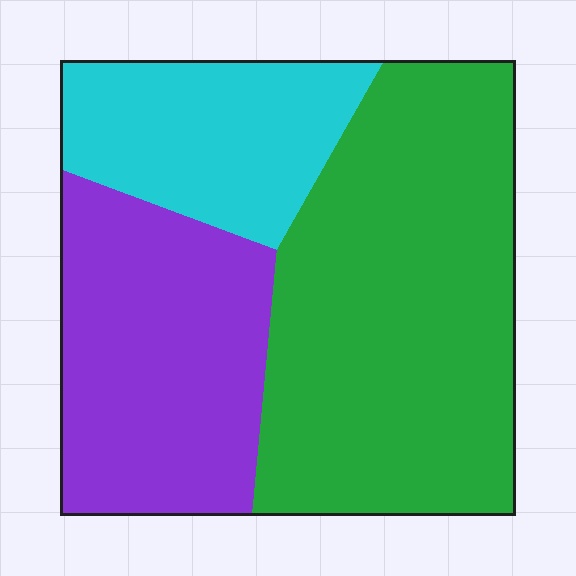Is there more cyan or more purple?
Purple.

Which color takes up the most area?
Green, at roughly 50%.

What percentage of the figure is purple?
Purple covers roughly 30% of the figure.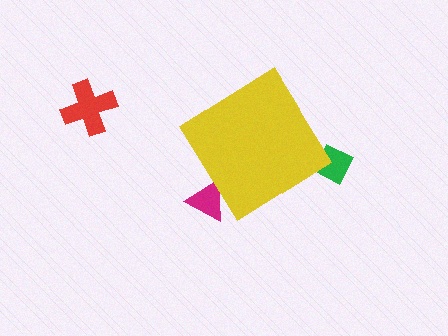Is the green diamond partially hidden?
Yes, the green diamond is partially hidden behind the yellow diamond.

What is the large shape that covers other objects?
A yellow diamond.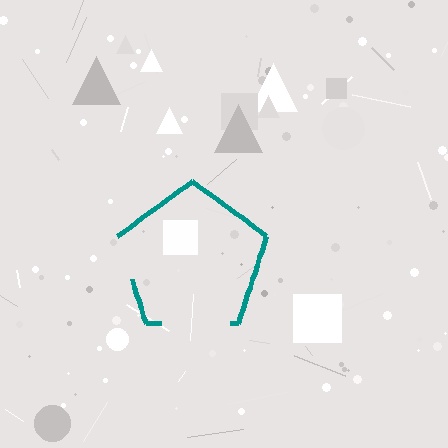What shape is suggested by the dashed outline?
The dashed outline suggests a pentagon.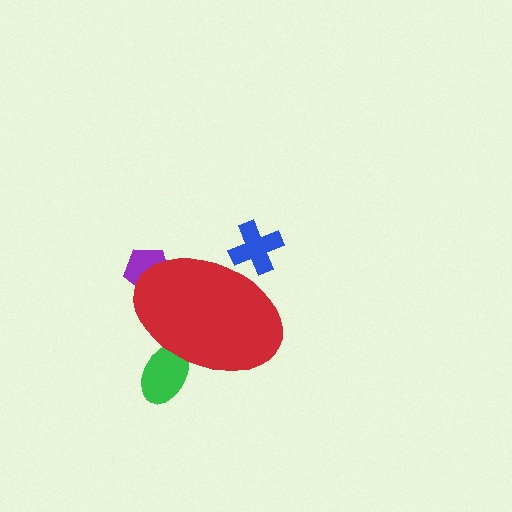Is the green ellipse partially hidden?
Yes, the green ellipse is partially hidden behind the red ellipse.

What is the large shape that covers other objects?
A red ellipse.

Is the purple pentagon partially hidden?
Yes, the purple pentagon is partially hidden behind the red ellipse.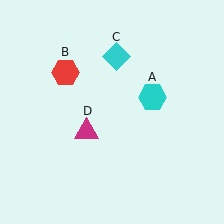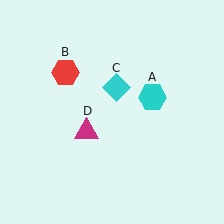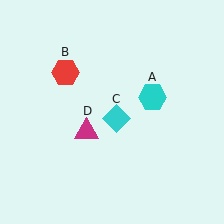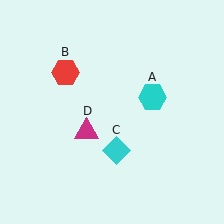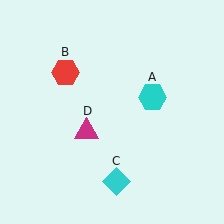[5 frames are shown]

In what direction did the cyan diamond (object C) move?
The cyan diamond (object C) moved down.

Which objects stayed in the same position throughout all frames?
Cyan hexagon (object A) and red hexagon (object B) and magenta triangle (object D) remained stationary.